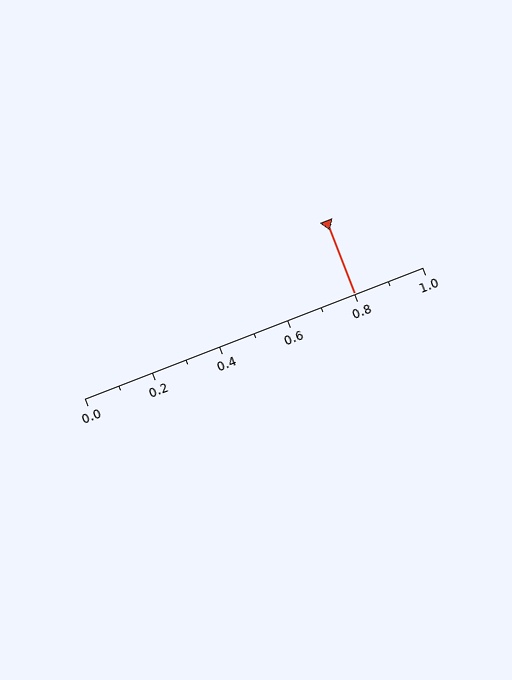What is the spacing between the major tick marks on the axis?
The major ticks are spaced 0.2 apart.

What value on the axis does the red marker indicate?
The marker indicates approximately 0.8.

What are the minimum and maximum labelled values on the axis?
The axis runs from 0.0 to 1.0.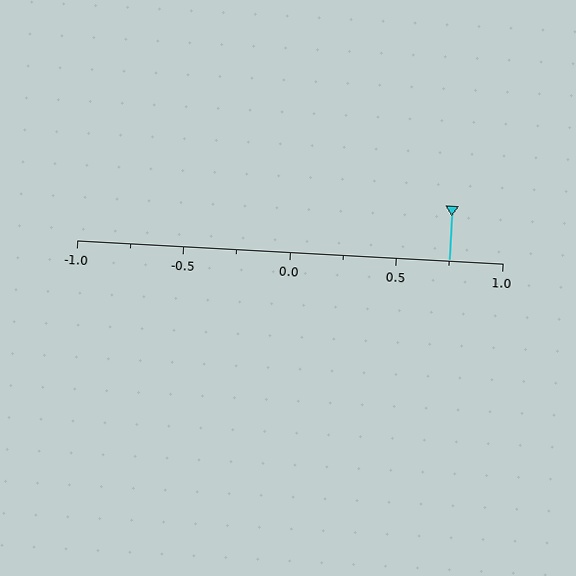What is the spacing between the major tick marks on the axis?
The major ticks are spaced 0.5 apart.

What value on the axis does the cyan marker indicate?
The marker indicates approximately 0.75.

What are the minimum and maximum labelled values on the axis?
The axis runs from -1.0 to 1.0.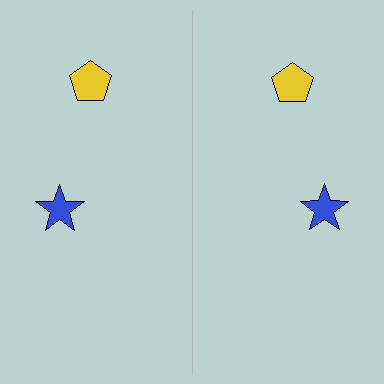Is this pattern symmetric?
Yes, this pattern has bilateral (reflection) symmetry.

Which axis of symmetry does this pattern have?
The pattern has a vertical axis of symmetry running through the center of the image.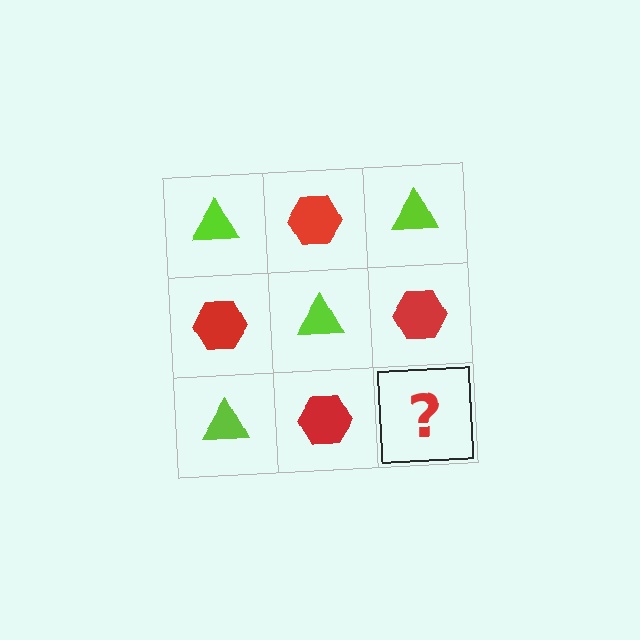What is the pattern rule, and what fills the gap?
The rule is that it alternates lime triangle and red hexagon in a checkerboard pattern. The gap should be filled with a lime triangle.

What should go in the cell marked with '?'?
The missing cell should contain a lime triangle.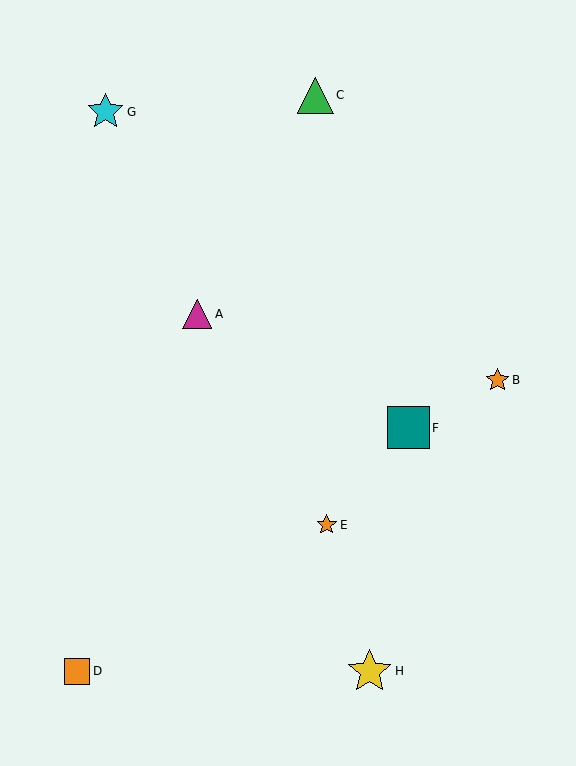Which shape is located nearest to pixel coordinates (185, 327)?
The magenta triangle (labeled A) at (197, 314) is nearest to that location.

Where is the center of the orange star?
The center of the orange star is at (327, 525).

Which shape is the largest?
The yellow star (labeled H) is the largest.